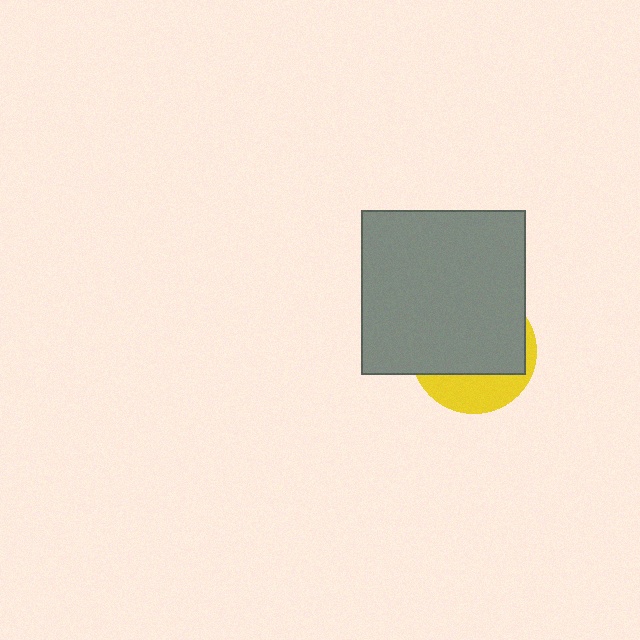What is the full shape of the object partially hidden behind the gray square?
The partially hidden object is a yellow circle.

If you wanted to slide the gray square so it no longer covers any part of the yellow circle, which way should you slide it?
Slide it up — that is the most direct way to separate the two shapes.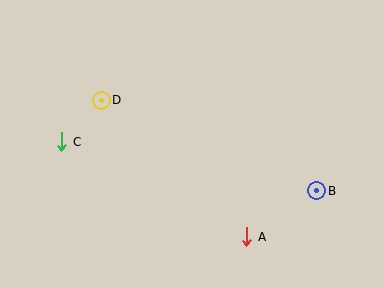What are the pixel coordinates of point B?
Point B is at (317, 191).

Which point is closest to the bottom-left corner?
Point C is closest to the bottom-left corner.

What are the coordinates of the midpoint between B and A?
The midpoint between B and A is at (282, 214).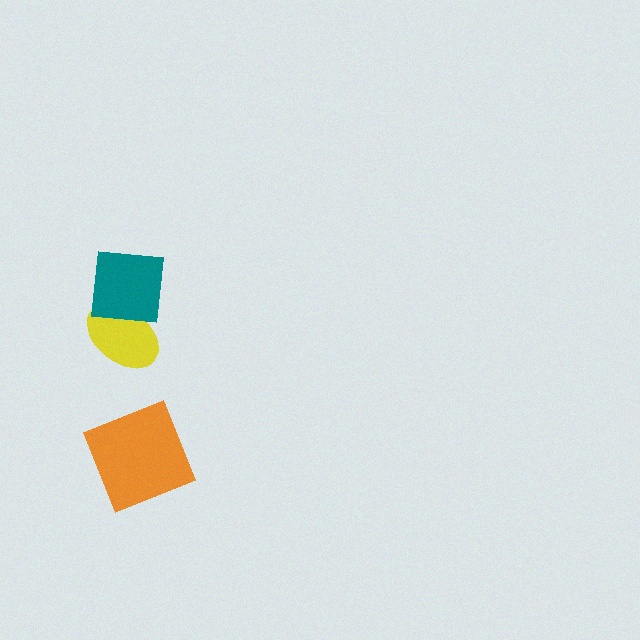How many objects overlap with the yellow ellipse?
1 object overlaps with the yellow ellipse.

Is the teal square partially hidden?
No, no other shape covers it.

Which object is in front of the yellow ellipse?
The teal square is in front of the yellow ellipse.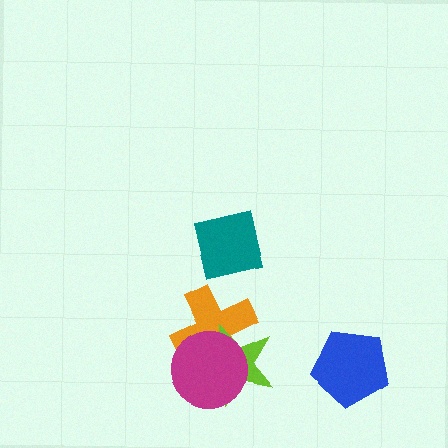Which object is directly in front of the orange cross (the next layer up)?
The lime star is directly in front of the orange cross.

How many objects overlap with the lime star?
2 objects overlap with the lime star.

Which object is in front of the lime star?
The magenta circle is in front of the lime star.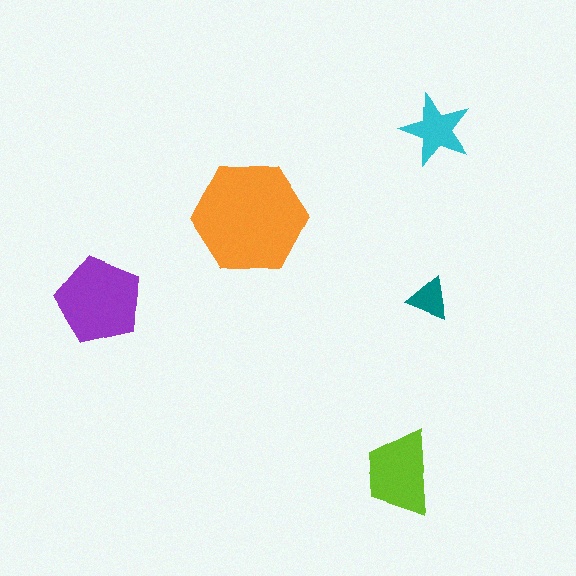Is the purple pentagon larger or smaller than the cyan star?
Larger.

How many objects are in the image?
There are 5 objects in the image.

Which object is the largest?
The orange hexagon.